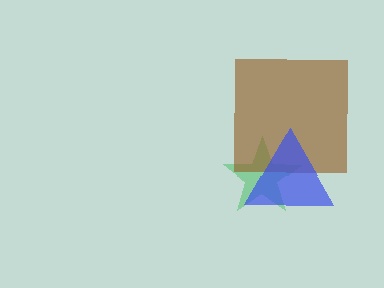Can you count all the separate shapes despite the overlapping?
Yes, there are 3 separate shapes.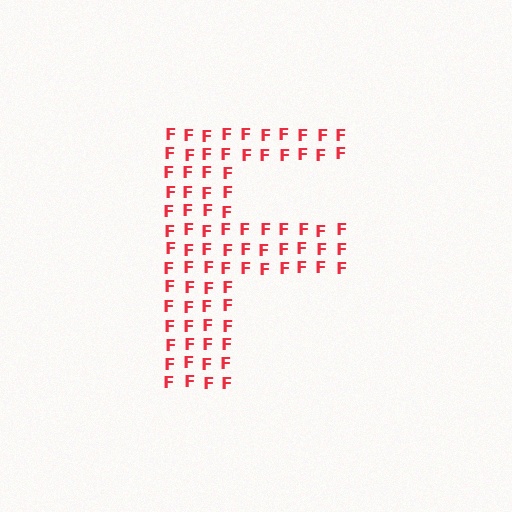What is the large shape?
The large shape is the letter F.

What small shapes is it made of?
It is made of small letter F's.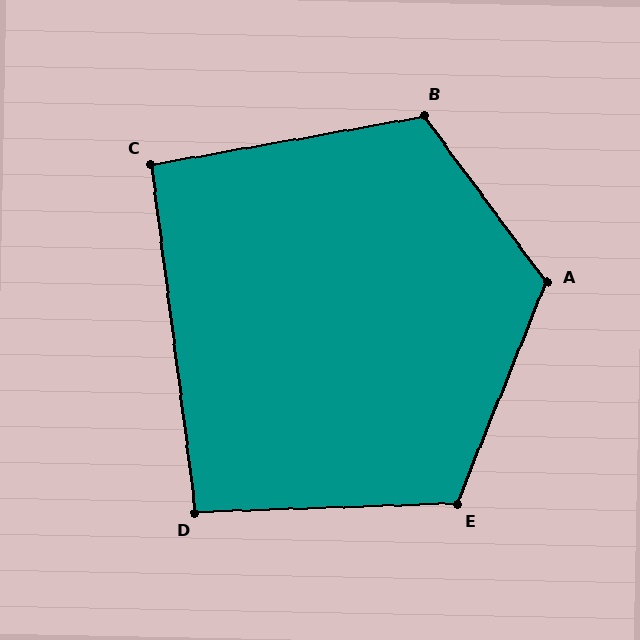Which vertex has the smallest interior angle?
C, at approximately 93 degrees.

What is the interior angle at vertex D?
Approximately 95 degrees (obtuse).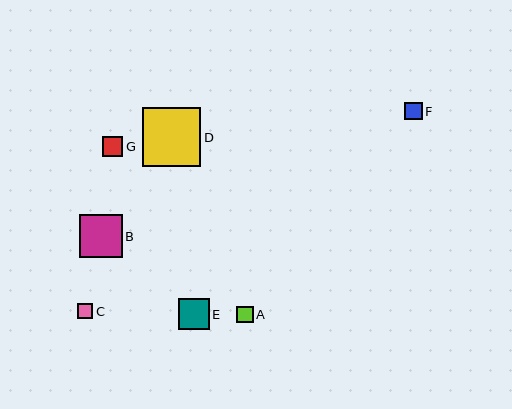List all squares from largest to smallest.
From largest to smallest: D, B, E, G, F, A, C.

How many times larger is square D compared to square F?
Square D is approximately 3.3 times the size of square F.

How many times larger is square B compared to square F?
Square B is approximately 2.4 times the size of square F.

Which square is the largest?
Square D is the largest with a size of approximately 59 pixels.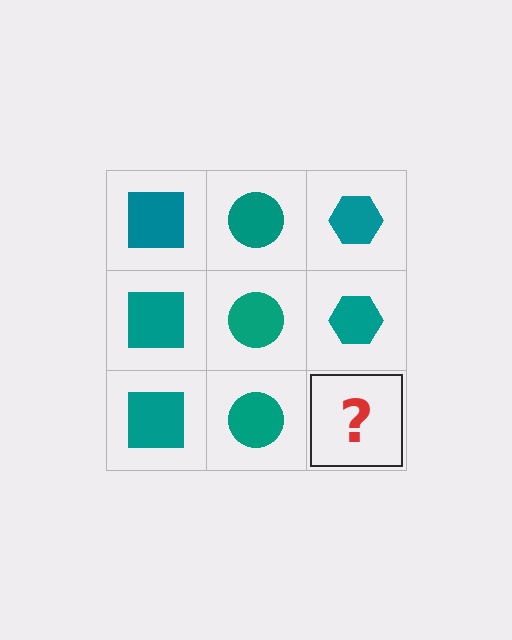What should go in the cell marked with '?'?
The missing cell should contain a teal hexagon.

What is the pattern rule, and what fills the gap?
The rule is that each column has a consistent shape. The gap should be filled with a teal hexagon.